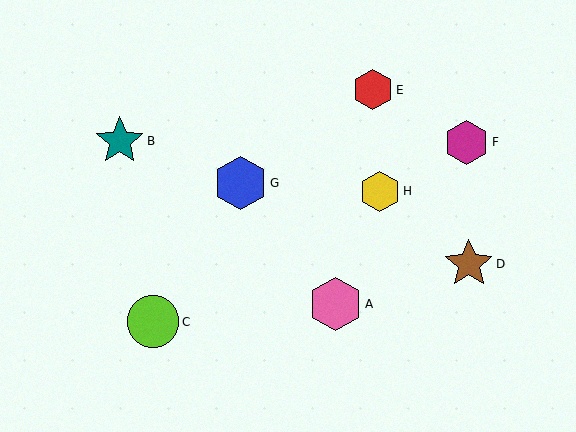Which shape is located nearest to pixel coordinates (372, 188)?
The yellow hexagon (labeled H) at (380, 191) is nearest to that location.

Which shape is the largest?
The pink hexagon (labeled A) is the largest.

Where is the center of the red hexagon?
The center of the red hexagon is at (373, 90).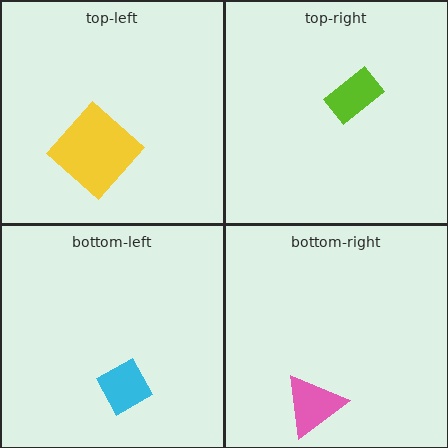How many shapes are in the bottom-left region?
1.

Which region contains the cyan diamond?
The bottom-left region.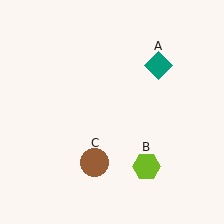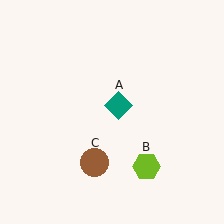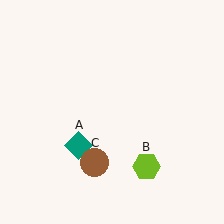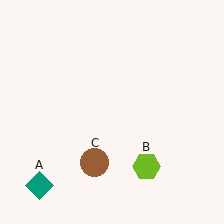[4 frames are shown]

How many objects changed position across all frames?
1 object changed position: teal diamond (object A).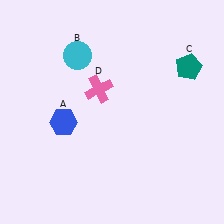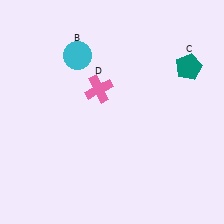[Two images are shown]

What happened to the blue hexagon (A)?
The blue hexagon (A) was removed in Image 2. It was in the bottom-left area of Image 1.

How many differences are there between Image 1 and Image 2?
There is 1 difference between the two images.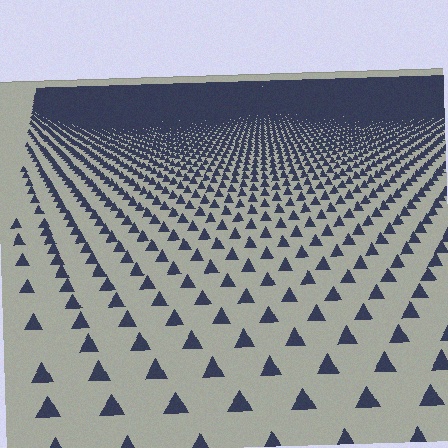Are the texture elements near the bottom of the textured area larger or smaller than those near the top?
Larger. Near the bottom, elements are closer to the viewer and appear at a bigger on-screen size.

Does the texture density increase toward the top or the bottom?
Density increases toward the top.